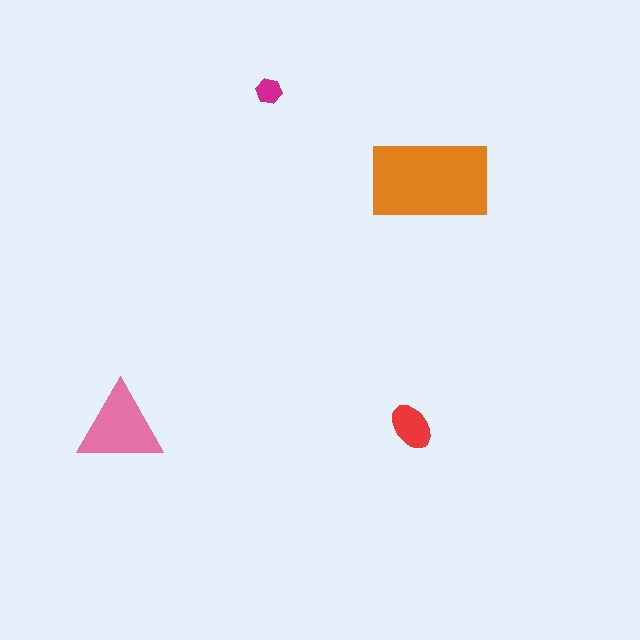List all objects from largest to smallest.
The orange rectangle, the pink triangle, the red ellipse, the magenta hexagon.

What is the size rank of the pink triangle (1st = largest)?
2nd.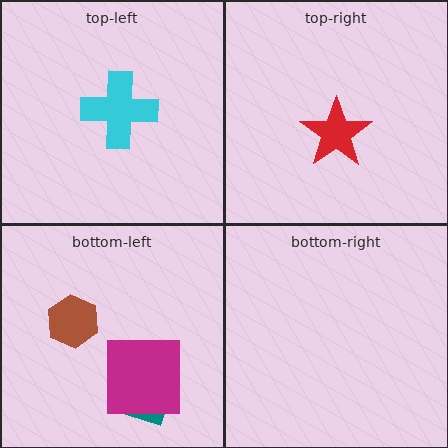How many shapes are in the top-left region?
1.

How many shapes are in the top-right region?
1.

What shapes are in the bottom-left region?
The teal rectangle, the magenta square, the brown hexagon.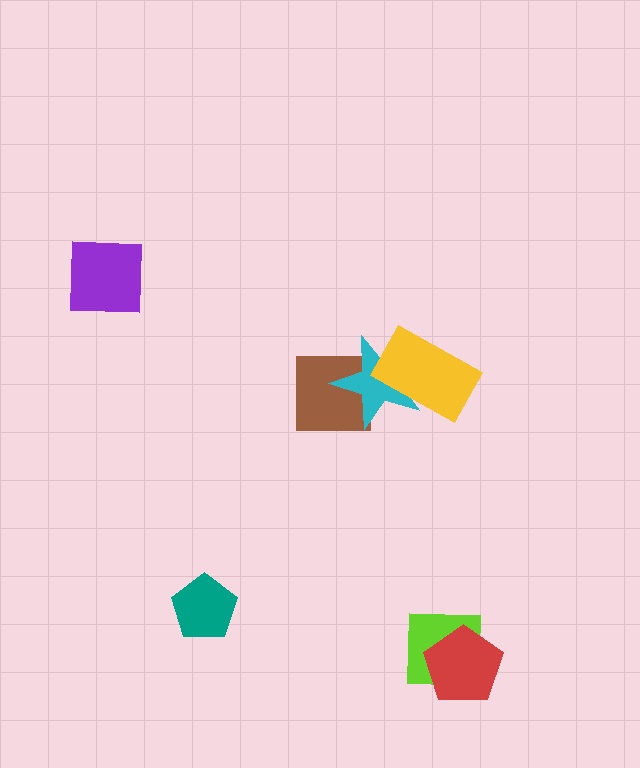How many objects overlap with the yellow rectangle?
1 object overlaps with the yellow rectangle.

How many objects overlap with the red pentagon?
1 object overlaps with the red pentagon.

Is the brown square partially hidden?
Yes, it is partially covered by another shape.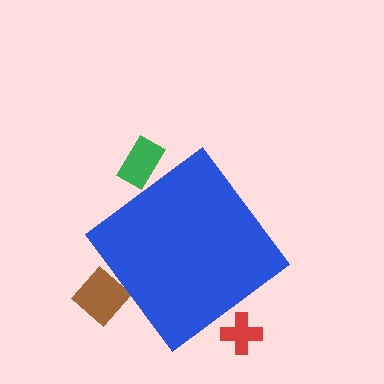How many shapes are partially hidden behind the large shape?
3 shapes are partially hidden.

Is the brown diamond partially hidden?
Yes, the brown diamond is partially hidden behind the blue diamond.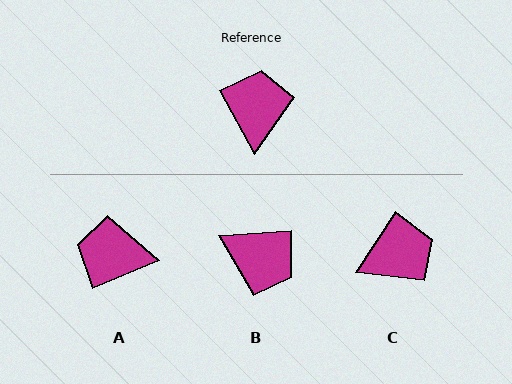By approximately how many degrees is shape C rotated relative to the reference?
Approximately 61 degrees clockwise.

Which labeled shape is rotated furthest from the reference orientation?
B, about 115 degrees away.